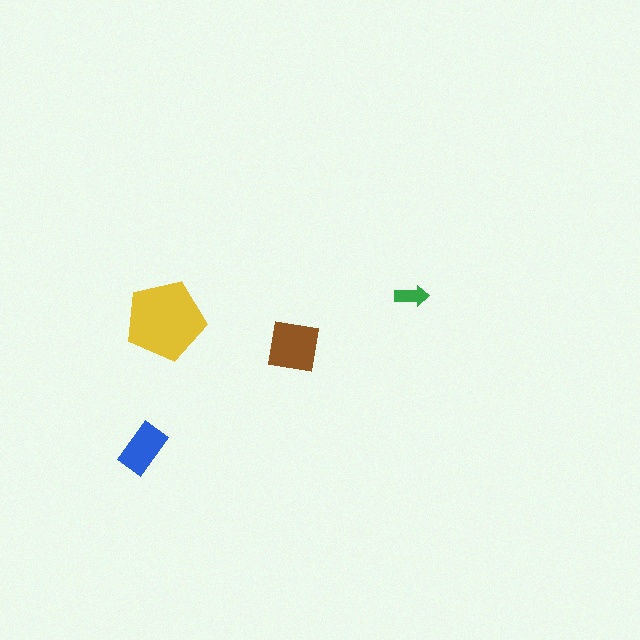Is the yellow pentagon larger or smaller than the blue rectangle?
Larger.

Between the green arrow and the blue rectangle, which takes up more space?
The blue rectangle.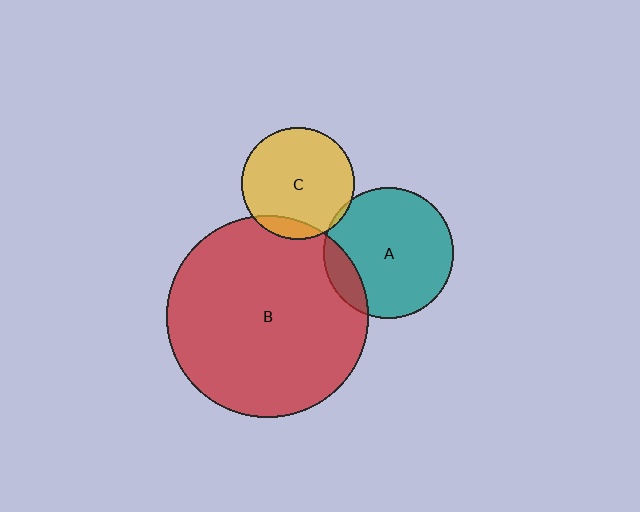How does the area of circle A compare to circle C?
Approximately 1.4 times.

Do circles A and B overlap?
Yes.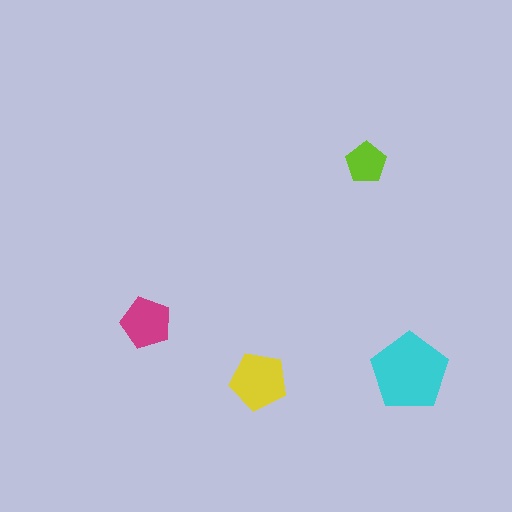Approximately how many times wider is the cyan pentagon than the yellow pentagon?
About 1.5 times wider.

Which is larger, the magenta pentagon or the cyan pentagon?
The cyan one.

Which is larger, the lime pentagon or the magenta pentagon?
The magenta one.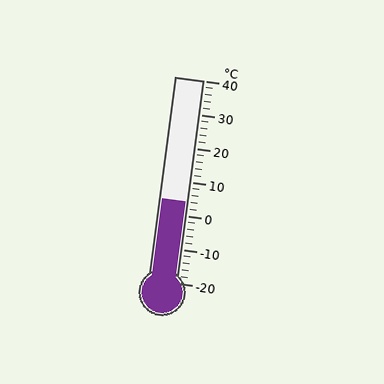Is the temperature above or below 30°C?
The temperature is below 30°C.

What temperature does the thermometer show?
The thermometer shows approximately 4°C.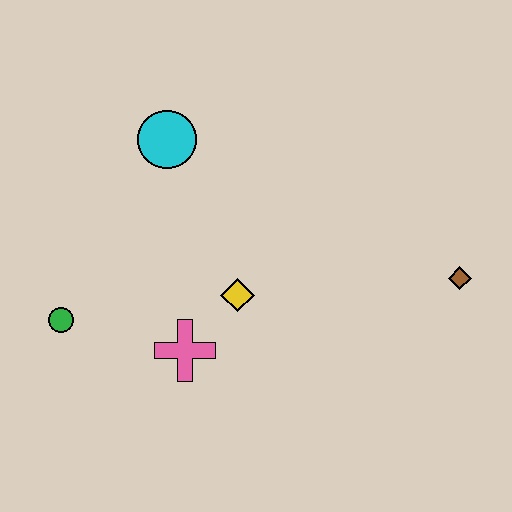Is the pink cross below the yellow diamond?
Yes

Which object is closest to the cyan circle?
The yellow diamond is closest to the cyan circle.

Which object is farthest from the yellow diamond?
The brown diamond is farthest from the yellow diamond.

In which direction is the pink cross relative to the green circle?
The pink cross is to the right of the green circle.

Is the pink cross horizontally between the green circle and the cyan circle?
No